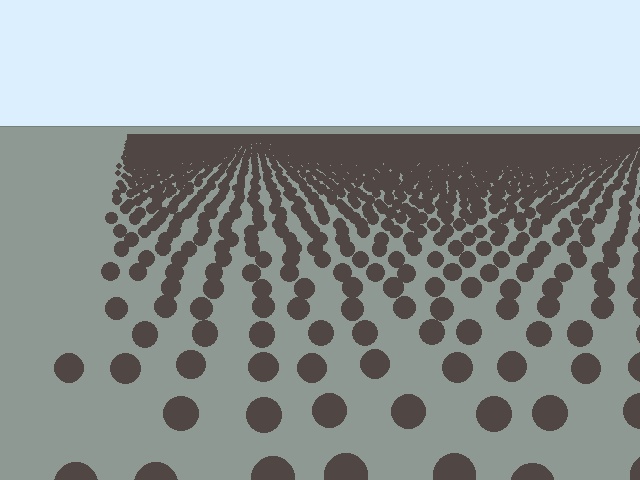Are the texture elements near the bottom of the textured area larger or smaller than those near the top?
Larger. Near the bottom, elements are closer to the viewer and appear at a bigger on-screen size.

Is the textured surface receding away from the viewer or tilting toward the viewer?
The surface is receding away from the viewer. Texture elements get smaller and denser toward the top.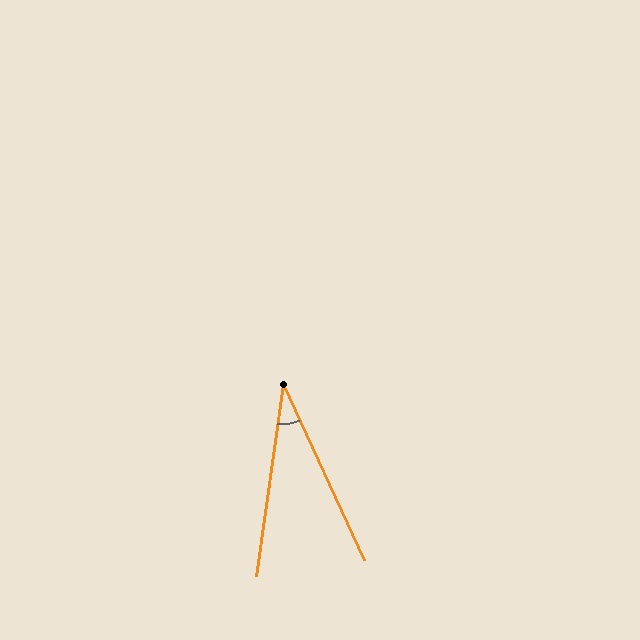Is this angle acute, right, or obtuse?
It is acute.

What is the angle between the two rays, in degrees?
Approximately 33 degrees.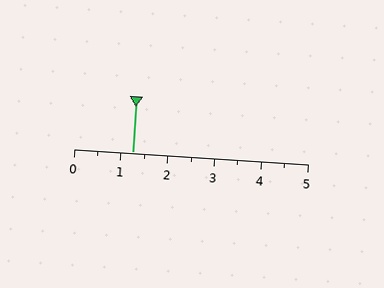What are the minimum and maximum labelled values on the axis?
The axis runs from 0 to 5.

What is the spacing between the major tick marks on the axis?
The major ticks are spaced 1 apart.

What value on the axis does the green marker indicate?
The marker indicates approximately 1.2.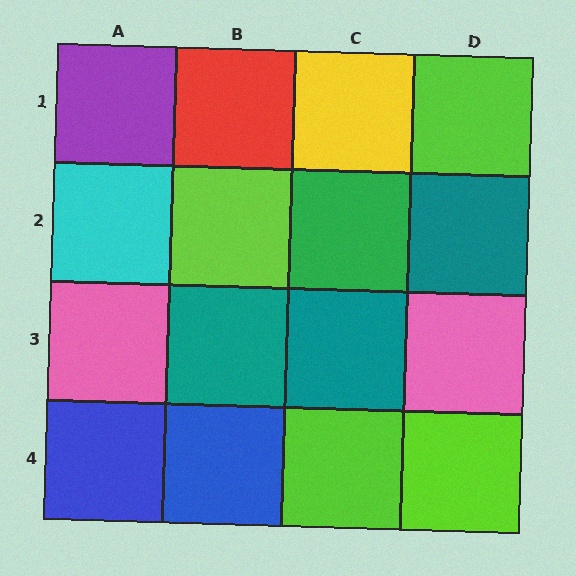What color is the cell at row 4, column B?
Blue.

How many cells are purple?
1 cell is purple.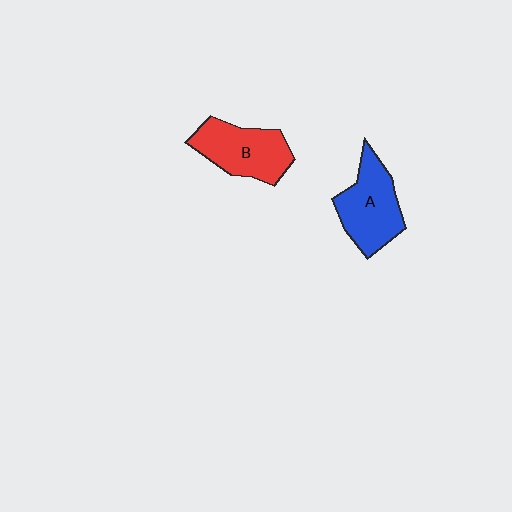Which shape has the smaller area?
Shape B (red).